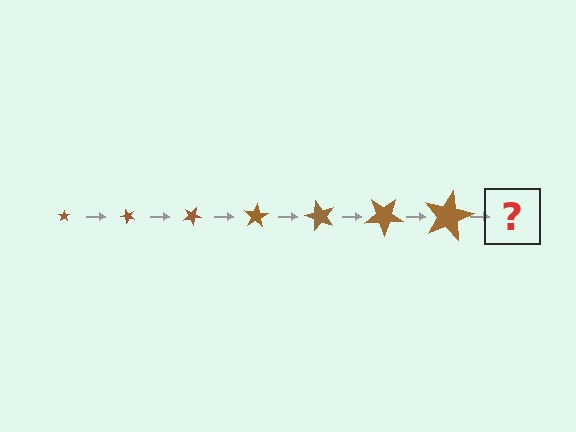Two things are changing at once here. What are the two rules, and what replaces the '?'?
The two rules are that the star grows larger each step and it rotates 50 degrees each step. The '?' should be a star, larger than the previous one and rotated 350 degrees from the start.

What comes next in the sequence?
The next element should be a star, larger than the previous one and rotated 350 degrees from the start.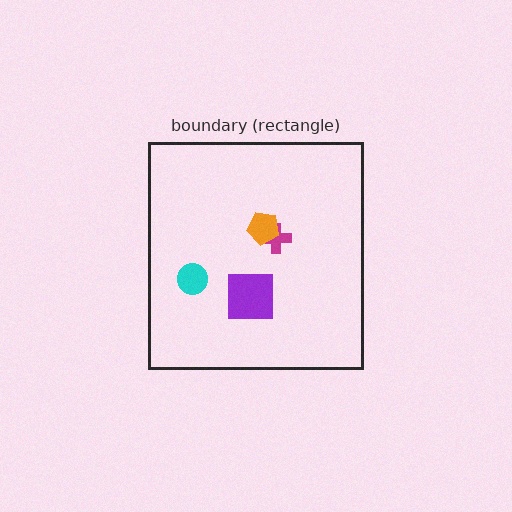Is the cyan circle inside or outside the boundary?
Inside.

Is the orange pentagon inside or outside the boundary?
Inside.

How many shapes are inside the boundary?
4 inside, 0 outside.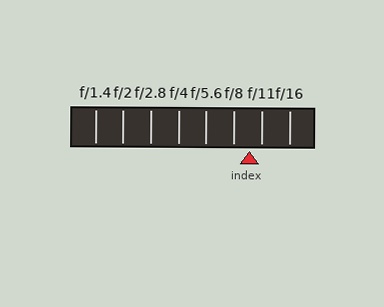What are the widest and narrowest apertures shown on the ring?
The widest aperture shown is f/1.4 and the narrowest is f/16.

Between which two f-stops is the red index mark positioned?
The index mark is between f/8 and f/11.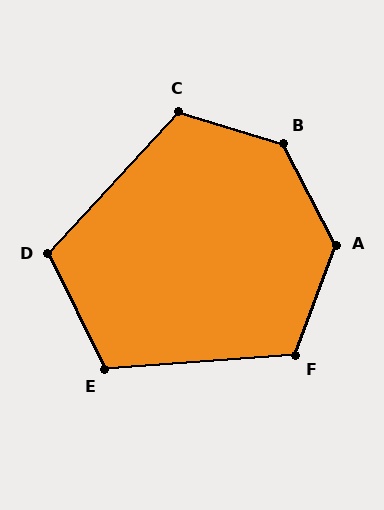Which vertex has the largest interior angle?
B, at approximately 134 degrees.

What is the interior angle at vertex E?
Approximately 112 degrees (obtuse).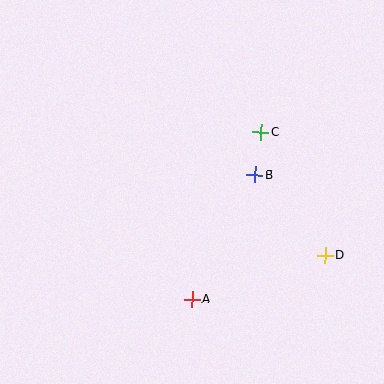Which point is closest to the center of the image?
Point B at (255, 175) is closest to the center.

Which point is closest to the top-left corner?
Point C is closest to the top-left corner.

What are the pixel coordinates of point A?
Point A is at (192, 299).